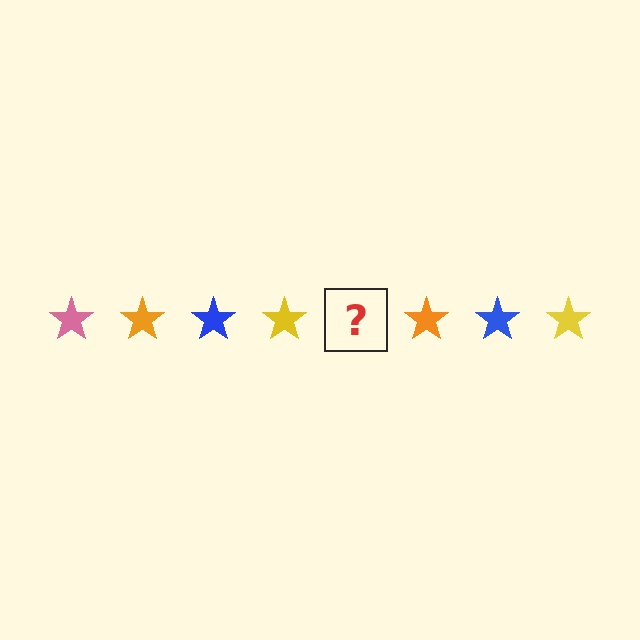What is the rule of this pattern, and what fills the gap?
The rule is that the pattern cycles through pink, orange, blue, yellow stars. The gap should be filled with a pink star.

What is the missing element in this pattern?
The missing element is a pink star.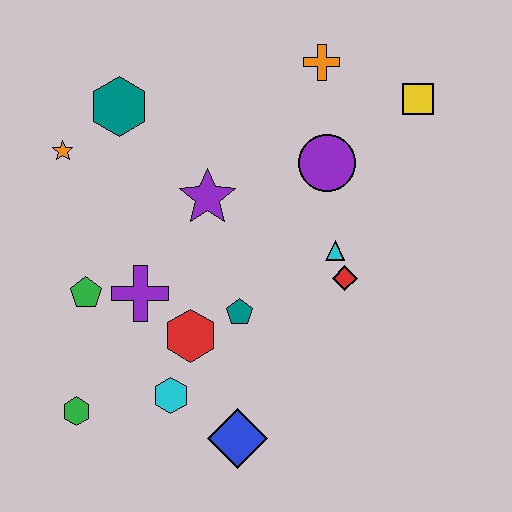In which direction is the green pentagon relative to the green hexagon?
The green pentagon is above the green hexagon.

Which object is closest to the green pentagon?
The purple cross is closest to the green pentagon.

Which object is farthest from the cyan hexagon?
The yellow square is farthest from the cyan hexagon.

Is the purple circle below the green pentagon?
No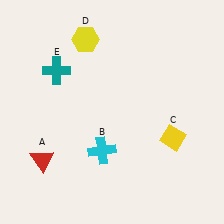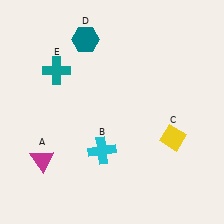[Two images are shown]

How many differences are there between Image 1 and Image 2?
There are 2 differences between the two images.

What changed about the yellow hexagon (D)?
In Image 1, D is yellow. In Image 2, it changed to teal.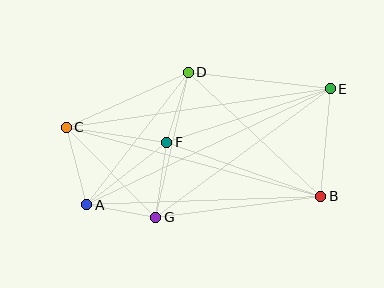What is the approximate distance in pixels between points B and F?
The distance between B and F is approximately 164 pixels.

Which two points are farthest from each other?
Points A and E are farthest from each other.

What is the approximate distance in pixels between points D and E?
The distance between D and E is approximately 143 pixels.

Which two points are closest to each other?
Points A and G are closest to each other.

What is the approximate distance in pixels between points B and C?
The distance between B and C is approximately 264 pixels.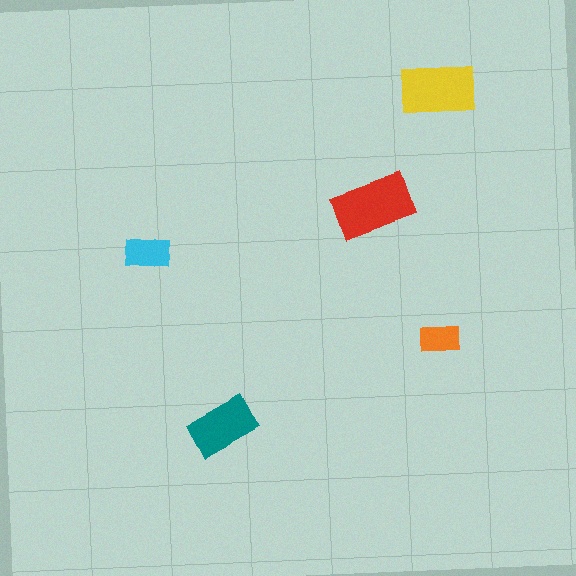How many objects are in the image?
There are 5 objects in the image.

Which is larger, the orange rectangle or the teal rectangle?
The teal one.